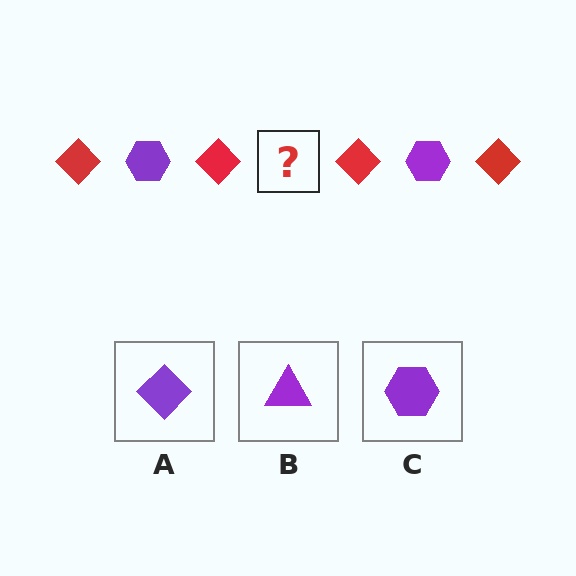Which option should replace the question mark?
Option C.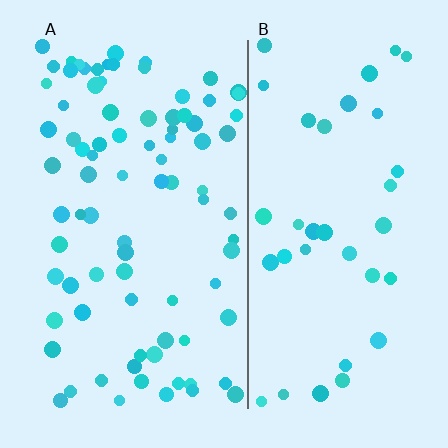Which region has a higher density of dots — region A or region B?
A (the left).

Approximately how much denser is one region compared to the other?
Approximately 2.3× — region A over region B.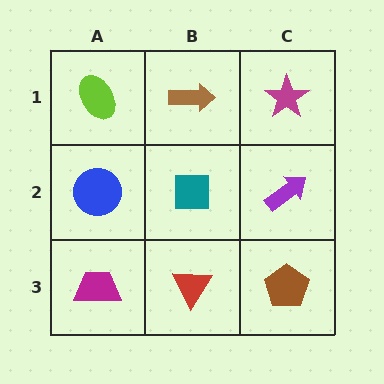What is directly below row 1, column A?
A blue circle.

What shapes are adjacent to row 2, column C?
A magenta star (row 1, column C), a brown pentagon (row 3, column C), a teal square (row 2, column B).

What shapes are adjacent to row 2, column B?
A brown arrow (row 1, column B), a red triangle (row 3, column B), a blue circle (row 2, column A), a purple arrow (row 2, column C).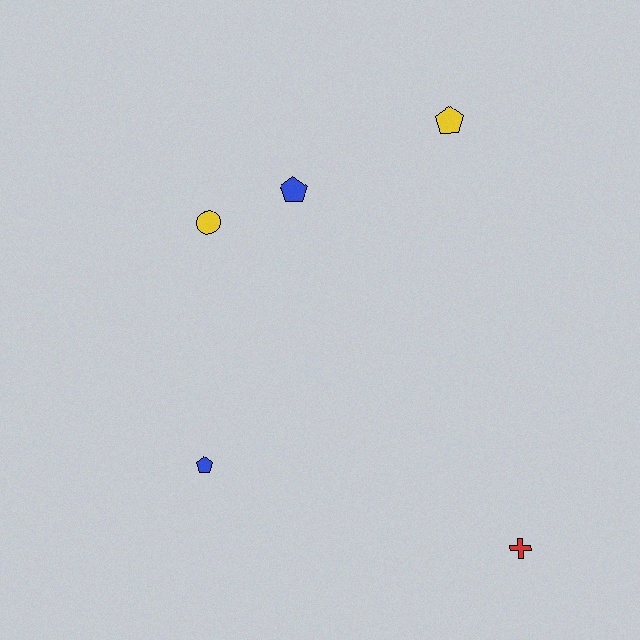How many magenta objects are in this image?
There are no magenta objects.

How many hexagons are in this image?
There are no hexagons.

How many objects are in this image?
There are 5 objects.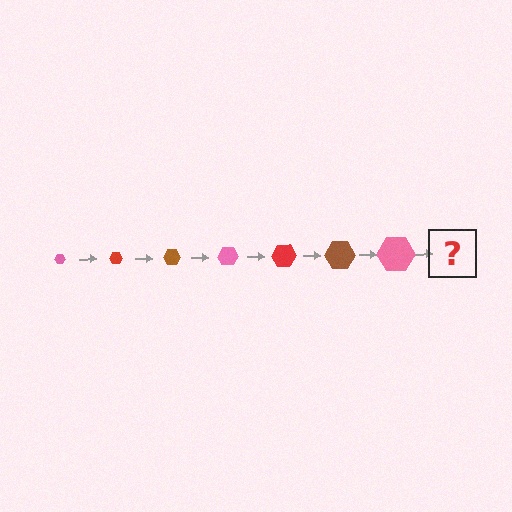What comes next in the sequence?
The next element should be a red hexagon, larger than the previous one.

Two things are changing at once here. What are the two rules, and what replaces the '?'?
The two rules are that the hexagon grows larger each step and the color cycles through pink, red, and brown. The '?' should be a red hexagon, larger than the previous one.